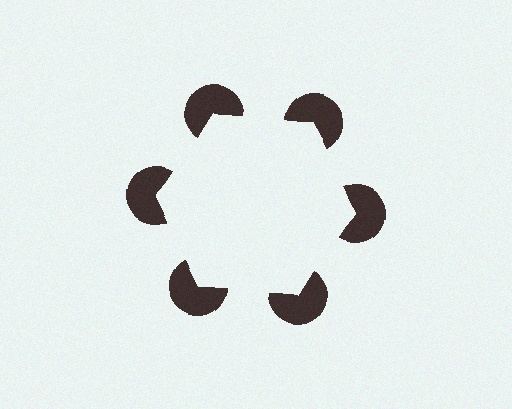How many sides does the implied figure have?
6 sides.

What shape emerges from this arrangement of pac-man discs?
An illusory hexagon — its edges are inferred from the aligned wedge cuts in the pac-man discs, not physically drawn.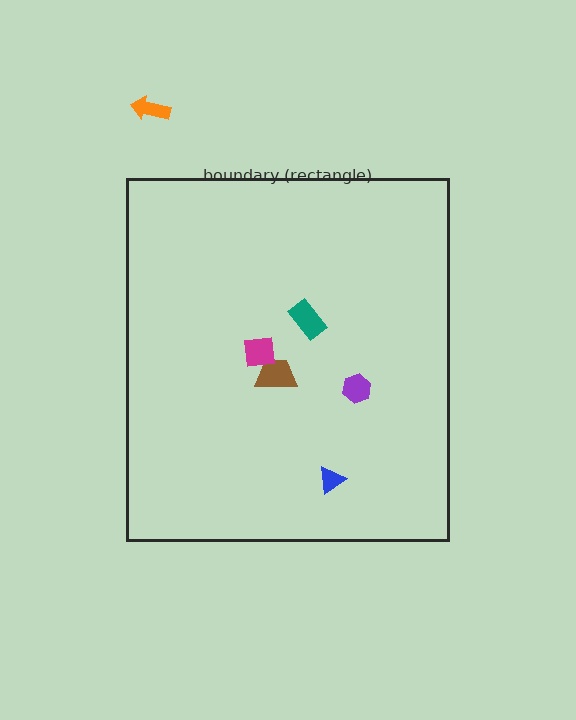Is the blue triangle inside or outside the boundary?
Inside.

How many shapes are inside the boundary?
5 inside, 1 outside.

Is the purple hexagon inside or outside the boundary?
Inside.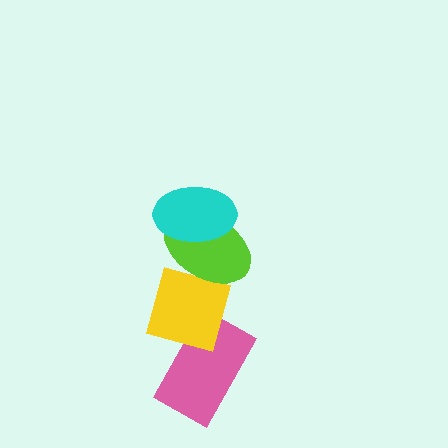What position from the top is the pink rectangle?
The pink rectangle is 4th from the top.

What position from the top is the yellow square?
The yellow square is 3rd from the top.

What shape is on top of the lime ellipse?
The cyan ellipse is on top of the lime ellipse.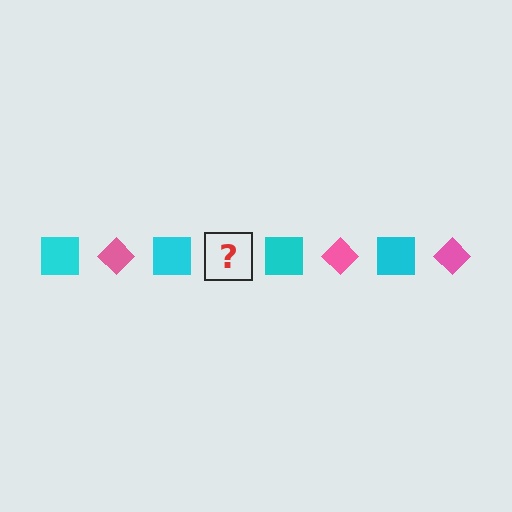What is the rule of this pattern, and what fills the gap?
The rule is that the pattern alternates between cyan square and pink diamond. The gap should be filled with a pink diamond.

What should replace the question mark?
The question mark should be replaced with a pink diamond.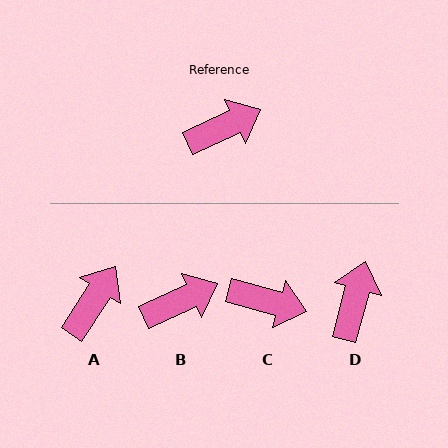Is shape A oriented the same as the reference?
No, it is off by about 32 degrees.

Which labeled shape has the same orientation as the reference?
B.